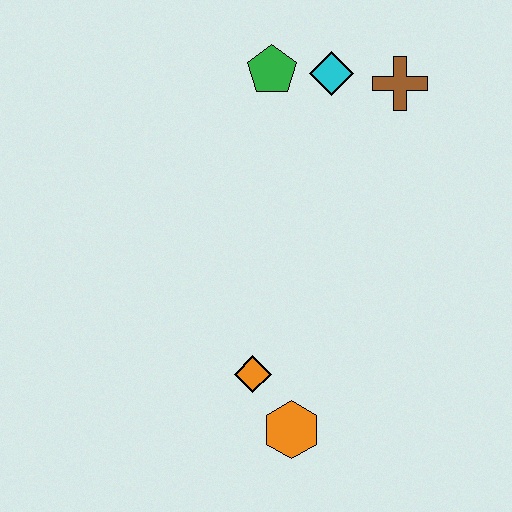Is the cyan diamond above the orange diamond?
Yes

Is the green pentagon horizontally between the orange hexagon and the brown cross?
No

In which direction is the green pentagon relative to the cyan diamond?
The green pentagon is to the left of the cyan diamond.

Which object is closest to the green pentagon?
The cyan diamond is closest to the green pentagon.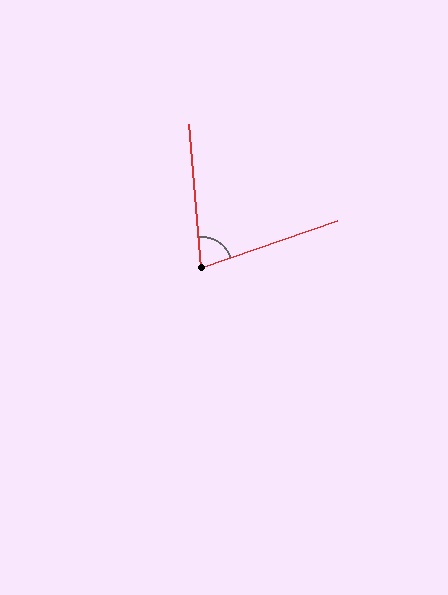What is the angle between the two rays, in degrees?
Approximately 76 degrees.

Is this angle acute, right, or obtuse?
It is acute.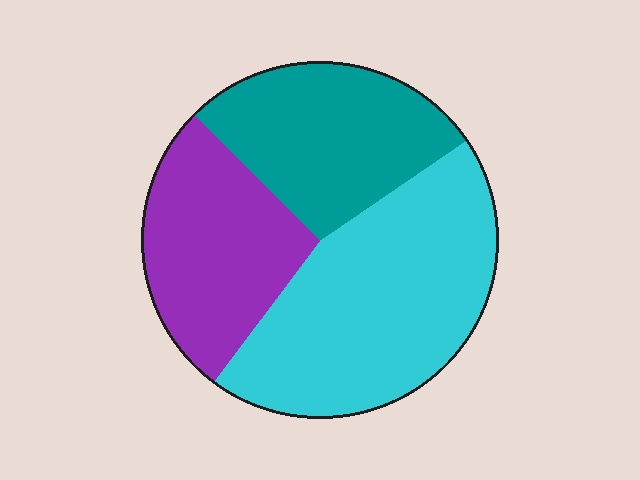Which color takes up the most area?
Cyan, at roughly 45%.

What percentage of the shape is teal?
Teal covers roughly 30% of the shape.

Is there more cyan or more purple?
Cyan.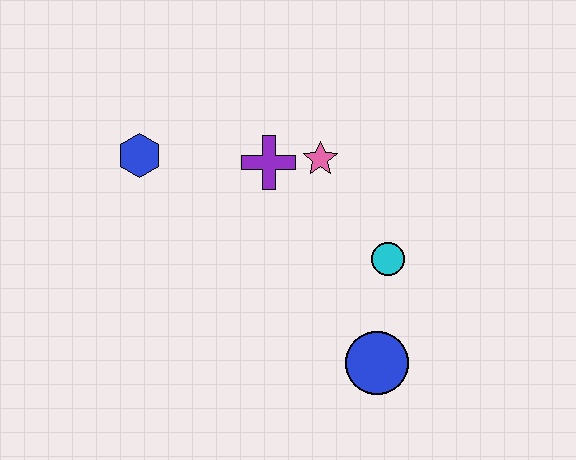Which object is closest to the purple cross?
The pink star is closest to the purple cross.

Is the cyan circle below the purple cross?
Yes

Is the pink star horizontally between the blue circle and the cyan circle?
No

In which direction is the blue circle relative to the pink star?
The blue circle is below the pink star.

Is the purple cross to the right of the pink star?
No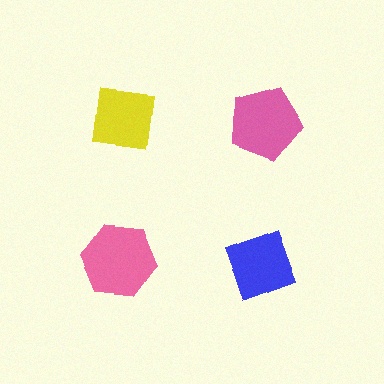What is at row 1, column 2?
A pink pentagon.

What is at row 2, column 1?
A pink hexagon.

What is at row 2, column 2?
A blue diamond.